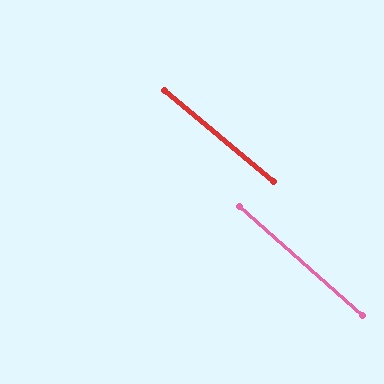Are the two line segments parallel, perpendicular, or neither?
Parallel — their directions differ by only 1.4°.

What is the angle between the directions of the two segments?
Approximately 1 degree.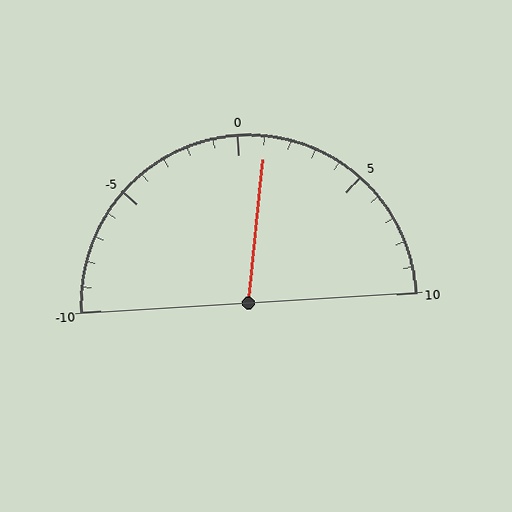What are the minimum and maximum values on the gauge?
The gauge ranges from -10 to 10.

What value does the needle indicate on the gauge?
The needle indicates approximately 1.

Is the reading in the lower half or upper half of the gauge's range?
The reading is in the upper half of the range (-10 to 10).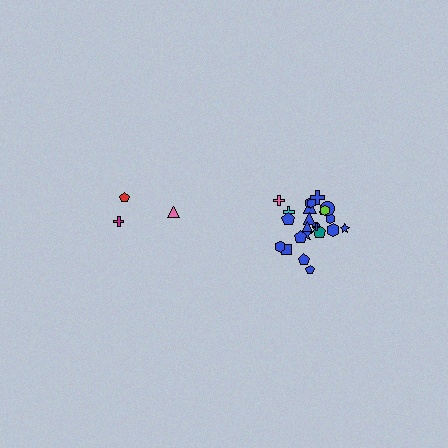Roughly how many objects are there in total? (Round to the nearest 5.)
Roughly 30 objects in total.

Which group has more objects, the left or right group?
The right group.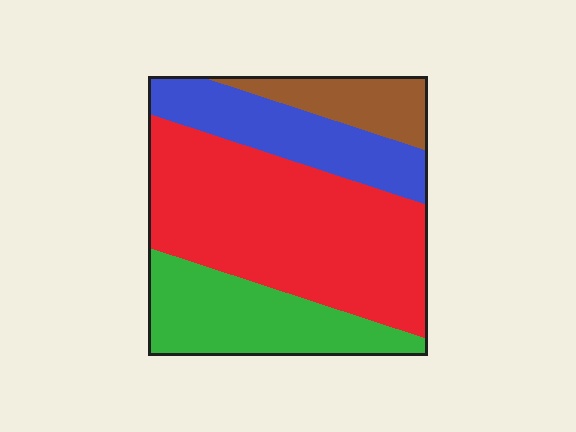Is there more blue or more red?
Red.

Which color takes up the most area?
Red, at roughly 50%.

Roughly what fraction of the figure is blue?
Blue takes up about one fifth (1/5) of the figure.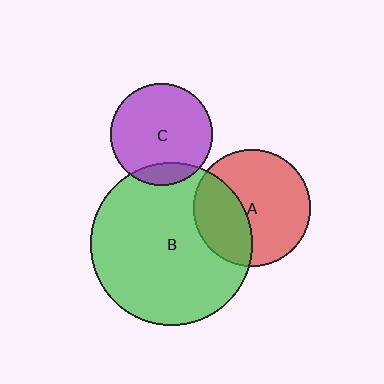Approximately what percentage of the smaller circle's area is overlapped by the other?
Approximately 15%.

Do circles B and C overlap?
Yes.